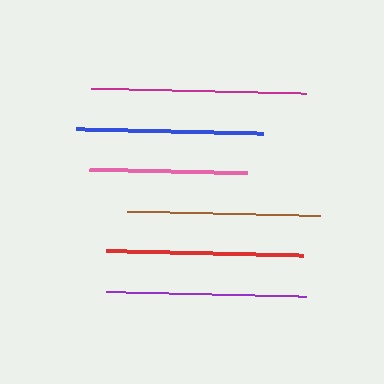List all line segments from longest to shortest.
From longest to shortest: magenta, purple, red, brown, blue, pink.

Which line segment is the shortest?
The pink line is the shortest at approximately 158 pixels.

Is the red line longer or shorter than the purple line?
The purple line is longer than the red line.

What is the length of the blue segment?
The blue segment is approximately 187 pixels long.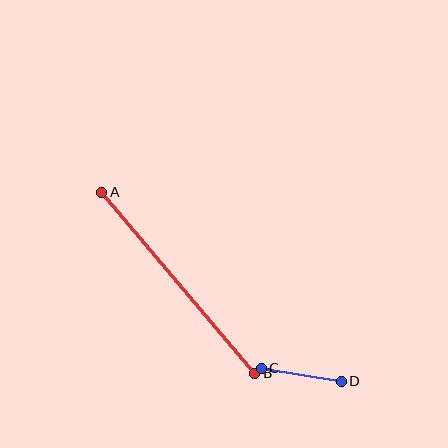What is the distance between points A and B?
The distance is approximately 237 pixels.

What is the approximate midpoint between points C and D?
The midpoint is at approximately (301, 375) pixels.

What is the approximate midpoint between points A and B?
The midpoint is at approximately (178, 283) pixels.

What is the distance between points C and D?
The distance is approximately 81 pixels.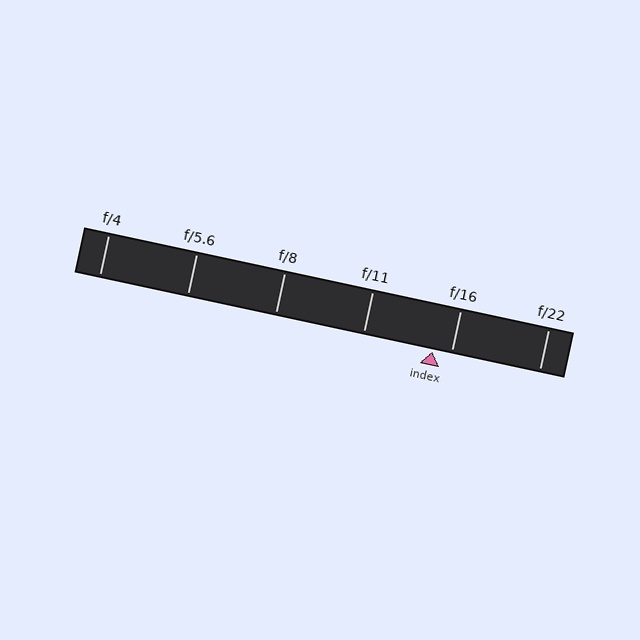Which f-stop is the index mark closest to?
The index mark is closest to f/16.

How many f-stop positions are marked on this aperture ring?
There are 6 f-stop positions marked.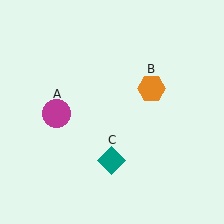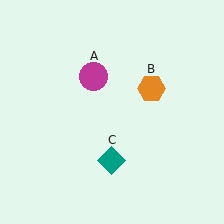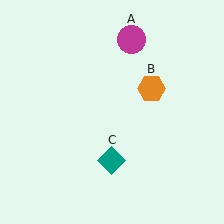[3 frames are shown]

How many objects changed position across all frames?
1 object changed position: magenta circle (object A).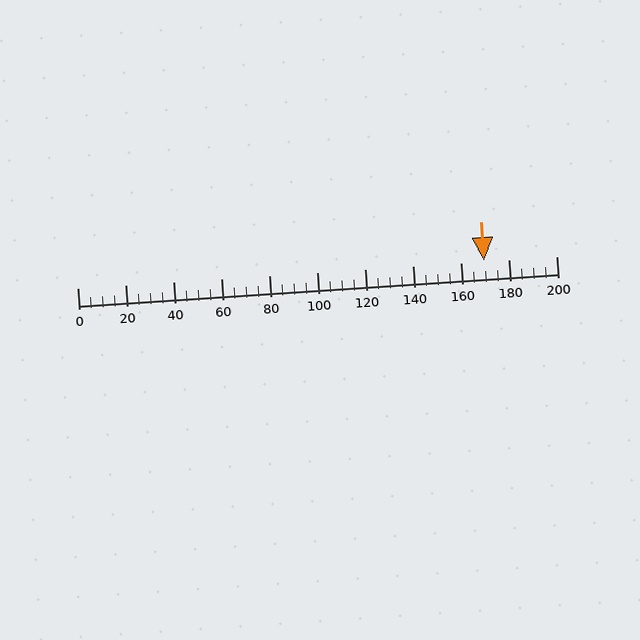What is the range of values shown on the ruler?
The ruler shows values from 0 to 200.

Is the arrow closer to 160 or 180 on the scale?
The arrow is closer to 160.